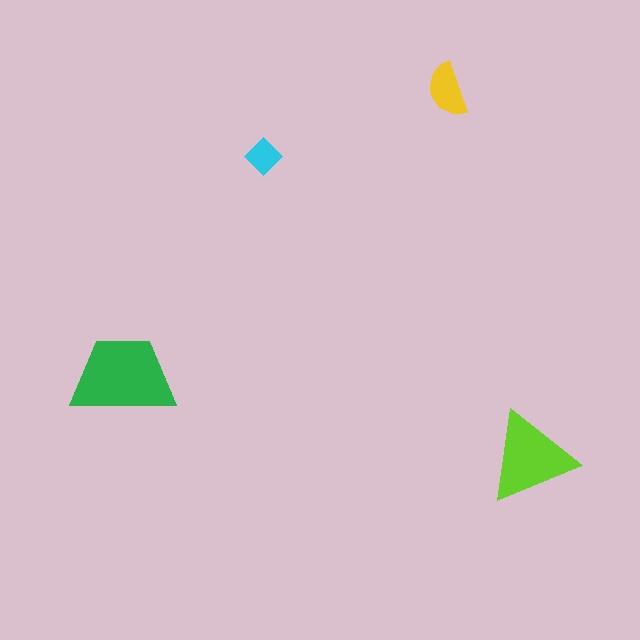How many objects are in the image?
There are 4 objects in the image.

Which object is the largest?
The green trapezoid.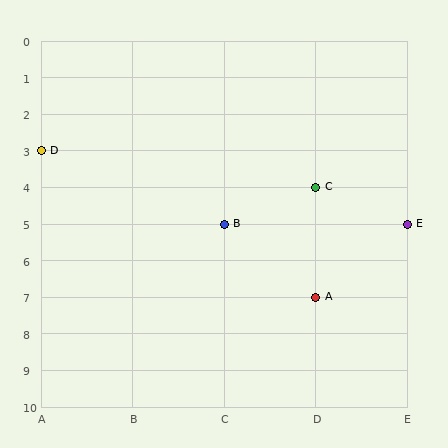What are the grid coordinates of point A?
Point A is at grid coordinates (D, 7).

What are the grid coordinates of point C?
Point C is at grid coordinates (D, 4).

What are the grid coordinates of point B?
Point B is at grid coordinates (C, 5).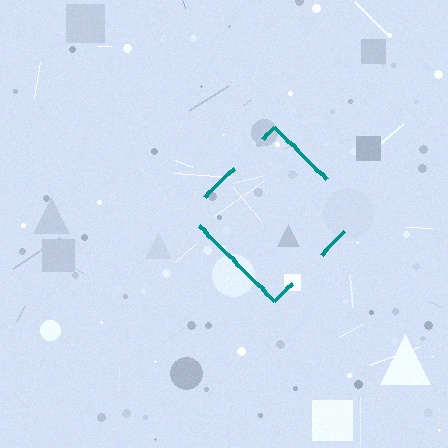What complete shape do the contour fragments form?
The contour fragments form a diamond.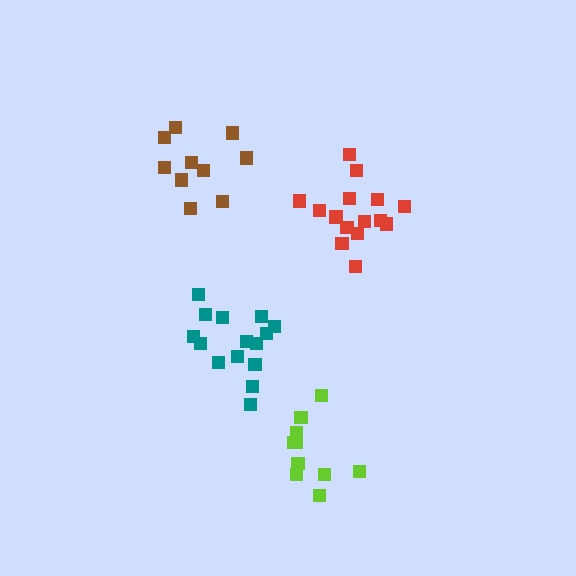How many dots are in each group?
Group 1: 10 dots, Group 2: 10 dots, Group 3: 15 dots, Group 4: 15 dots (50 total).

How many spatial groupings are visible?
There are 4 spatial groupings.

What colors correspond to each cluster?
The clusters are colored: brown, lime, teal, red.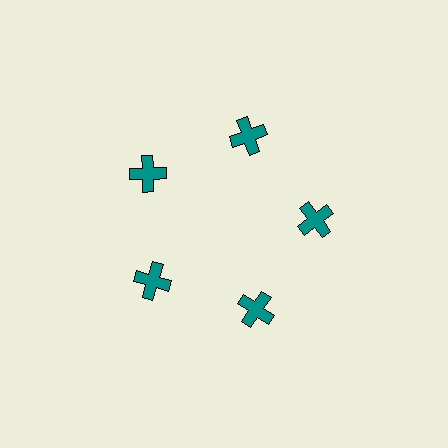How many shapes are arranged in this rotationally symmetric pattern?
There are 5 shapes, arranged in 5 groups of 1.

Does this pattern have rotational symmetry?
Yes, this pattern has 5-fold rotational symmetry. It looks the same after rotating 72 degrees around the center.